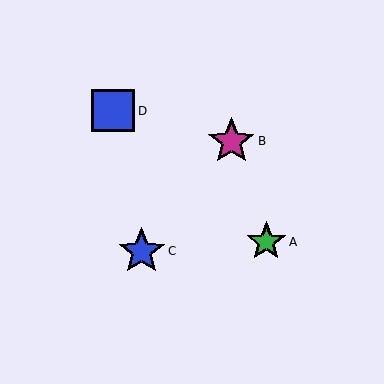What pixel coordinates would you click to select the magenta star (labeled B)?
Click at (231, 141) to select the magenta star B.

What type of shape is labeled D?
Shape D is a blue square.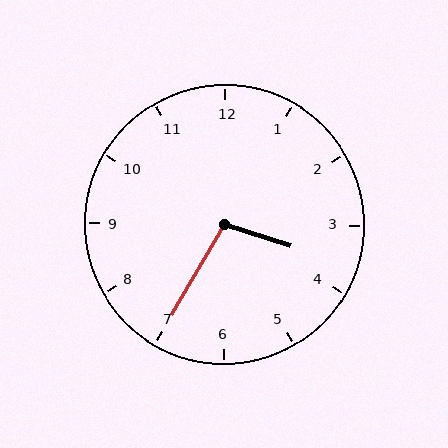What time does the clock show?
3:35.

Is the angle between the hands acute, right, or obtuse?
It is obtuse.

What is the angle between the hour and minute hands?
Approximately 102 degrees.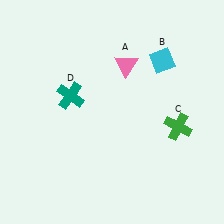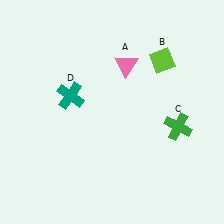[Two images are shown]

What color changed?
The diamond (B) changed from cyan in Image 1 to lime in Image 2.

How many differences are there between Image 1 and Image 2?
There is 1 difference between the two images.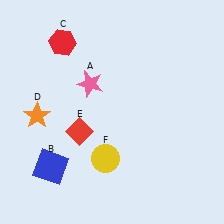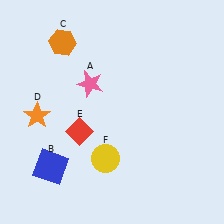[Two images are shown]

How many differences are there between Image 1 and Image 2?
There is 1 difference between the two images.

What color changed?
The hexagon (C) changed from red in Image 1 to orange in Image 2.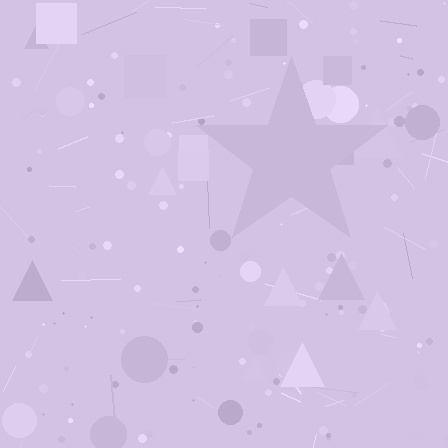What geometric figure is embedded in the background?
A star is embedded in the background.